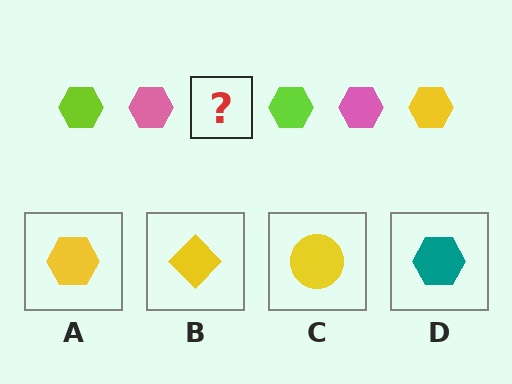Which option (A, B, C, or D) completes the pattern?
A.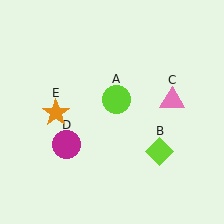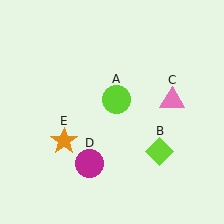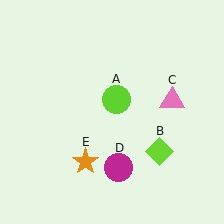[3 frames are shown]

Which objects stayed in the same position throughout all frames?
Lime circle (object A) and lime diamond (object B) and pink triangle (object C) remained stationary.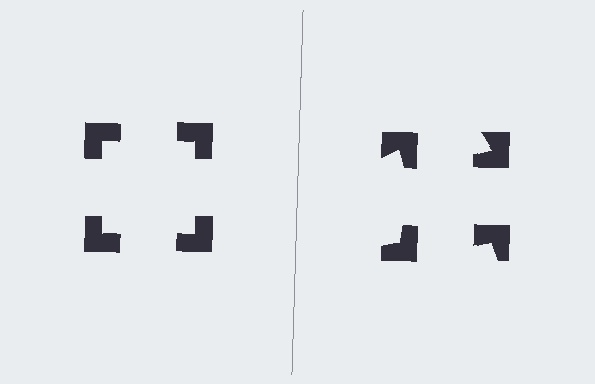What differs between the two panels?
The notched squares are positioned identically on both sides; only the wedge orientations differ. On the left they align to a square; on the right they are misaligned.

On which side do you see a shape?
An illusory square appears on the left side. On the right side the wedge cuts are rotated, so no coherent shape forms.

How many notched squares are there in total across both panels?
8 — 4 on each side.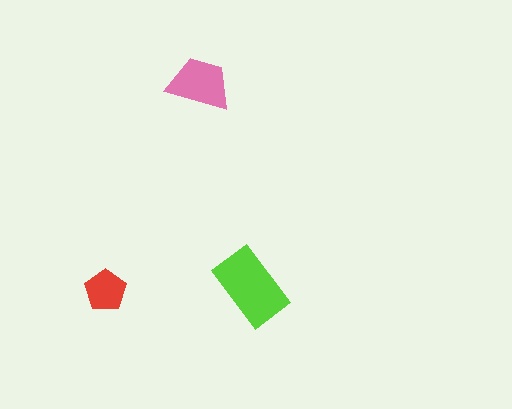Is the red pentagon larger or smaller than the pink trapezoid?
Smaller.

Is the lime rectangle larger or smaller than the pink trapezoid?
Larger.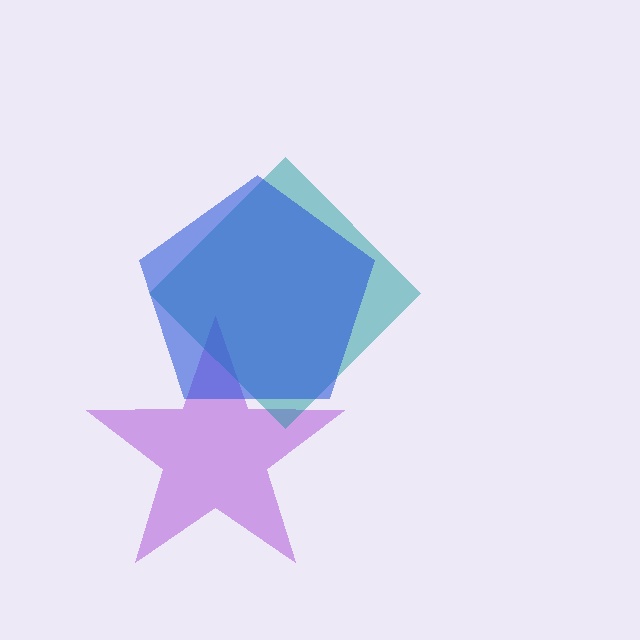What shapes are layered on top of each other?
The layered shapes are: a purple star, a teal diamond, a blue pentagon.